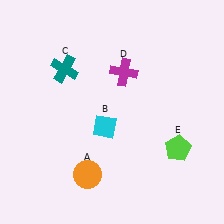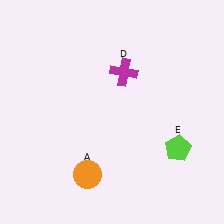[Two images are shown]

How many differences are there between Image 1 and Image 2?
There are 2 differences between the two images.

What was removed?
The teal cross (C), the cyan diamond (B) were removed in Image 2.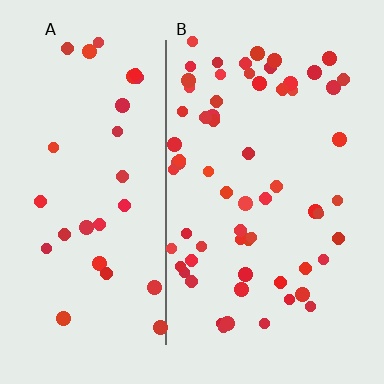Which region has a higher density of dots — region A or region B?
B (the right).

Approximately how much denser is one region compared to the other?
Approximately 2.1× — region B over region A.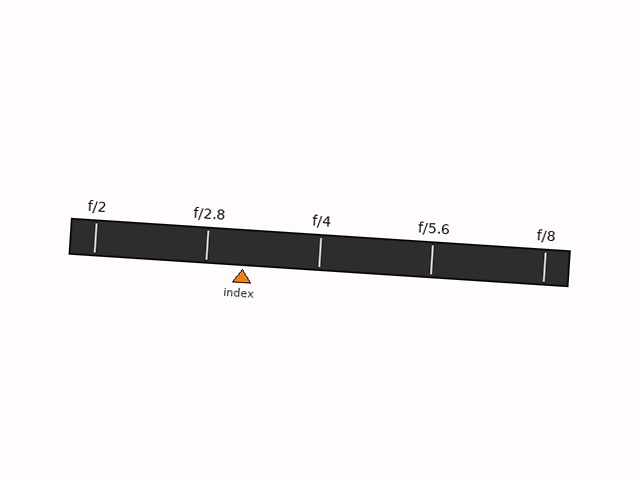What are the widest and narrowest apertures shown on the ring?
The widest aperture shown is f/2 and the narrowest is f/8.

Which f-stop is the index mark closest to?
The index mark is closest to f/2.8.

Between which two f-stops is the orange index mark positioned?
The index mark is between f/2.8 and f/4.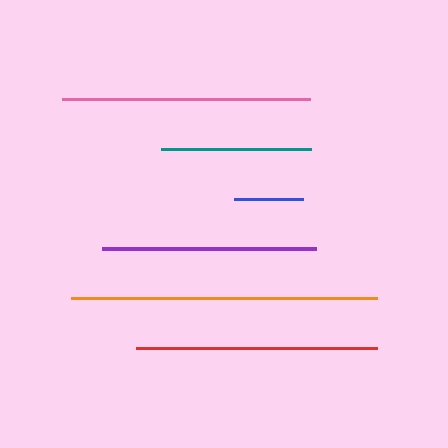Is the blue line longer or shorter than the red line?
The red line is longer than the blue line.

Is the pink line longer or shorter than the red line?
The pink line is longer than the red line.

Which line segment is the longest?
The orange line is the longest at approximately 307 pixels.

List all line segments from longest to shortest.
From longest to shortest: orange, pink, red, purple, teal, blue.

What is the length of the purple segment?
The purple segment is approximately 214 pixels long.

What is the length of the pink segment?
The pink segment is approximately 248 pixels long.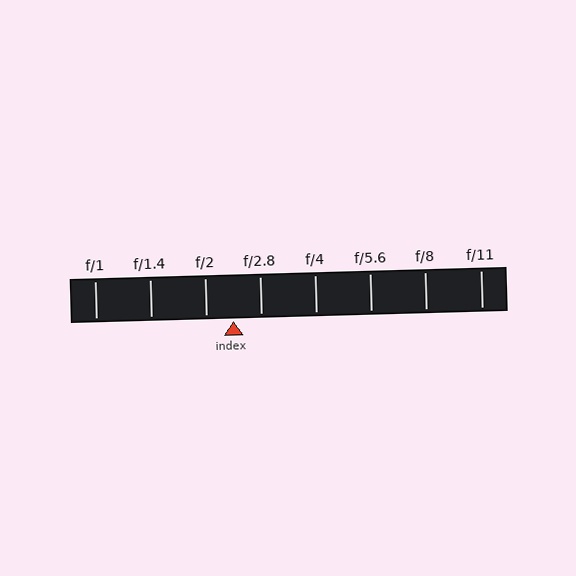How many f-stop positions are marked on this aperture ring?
There are 8 f-stop positions marked.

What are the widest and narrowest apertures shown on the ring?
The widest aperture shown is f/1 and the narrowest is f/11.